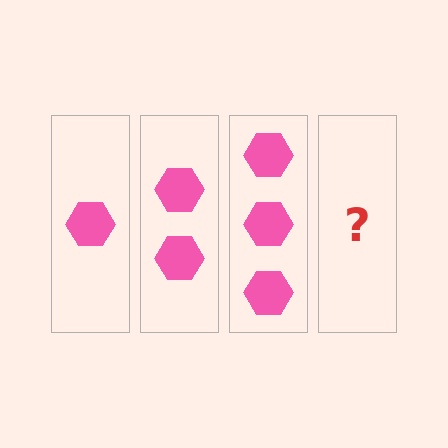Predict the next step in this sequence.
The next step is 4 hexagons.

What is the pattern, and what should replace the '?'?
The pattern is that each step adds one more hexagon. The '?' should be 4 hexagons.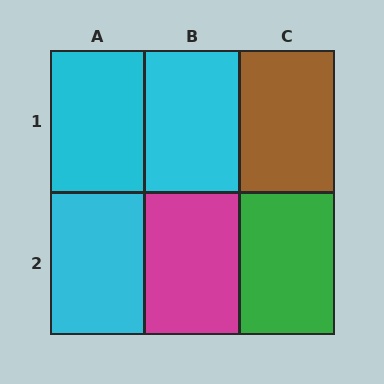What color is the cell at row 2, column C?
Green.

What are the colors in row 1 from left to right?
Cyan, cyan, brown.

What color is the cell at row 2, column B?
Magenta.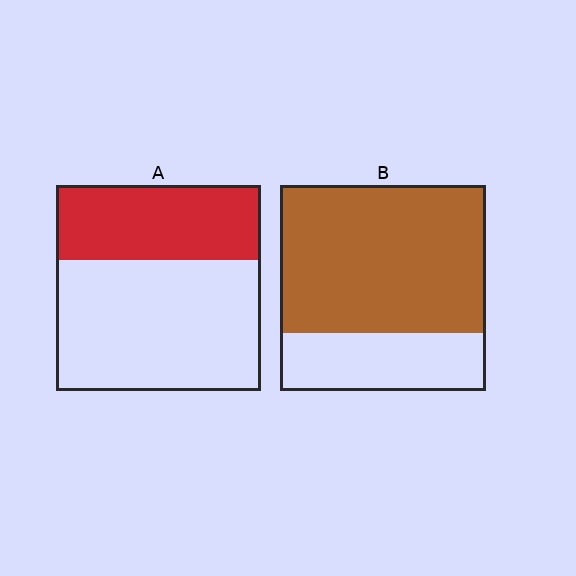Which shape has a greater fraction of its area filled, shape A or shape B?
Shape B.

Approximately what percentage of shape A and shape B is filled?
A is approximately 35% and B is approximately 70%.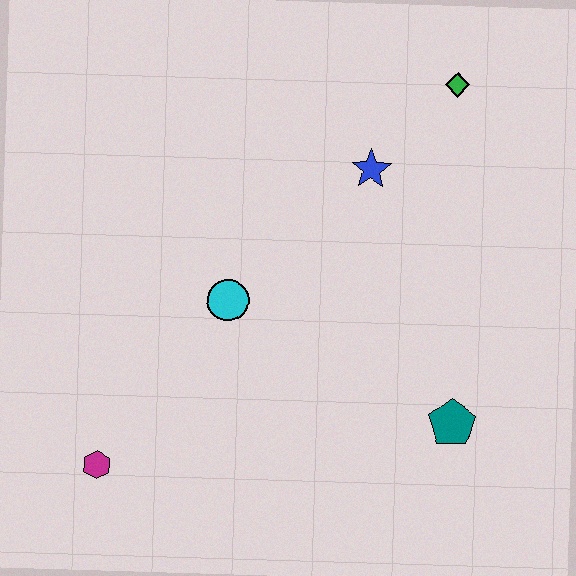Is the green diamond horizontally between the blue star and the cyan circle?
No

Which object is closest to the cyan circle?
The blue star is closest to the cyan circle.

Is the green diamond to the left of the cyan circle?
No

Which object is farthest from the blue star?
The magenta hexagon is farthest from the blue star.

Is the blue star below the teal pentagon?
No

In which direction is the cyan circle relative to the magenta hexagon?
The cyan circle is above the magenta hexagon.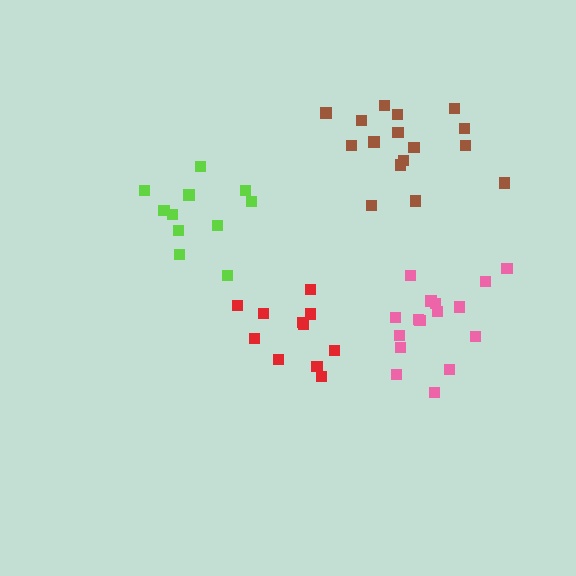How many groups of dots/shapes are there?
There are 4 groups.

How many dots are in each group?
Group 1: 16 dots, Group 2: 16 dots, Group 3: 11 dots, Group 4: 11 dots (54 total).